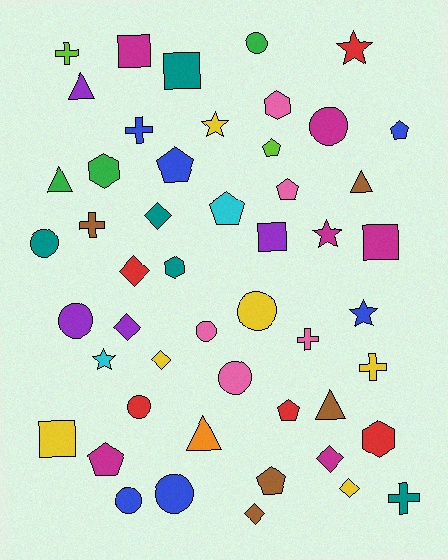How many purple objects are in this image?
There are 4 purple objects.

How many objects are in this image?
There are 50 objects.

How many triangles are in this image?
There are 5 triangles.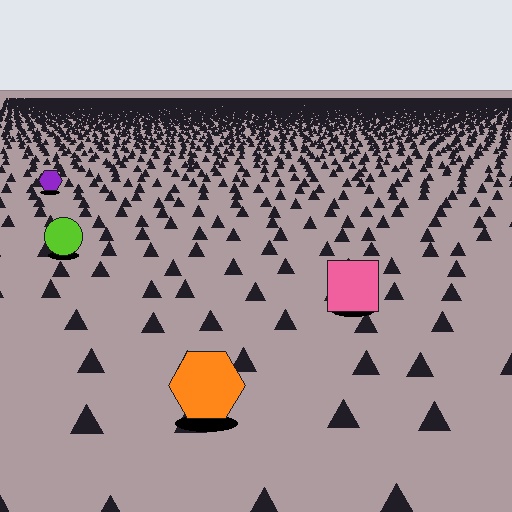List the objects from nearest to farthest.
From nearest to farthest: the orange hexagon, the pink square, the lime circle, the purple hexagon.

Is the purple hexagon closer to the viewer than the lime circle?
No. The lime circle is closer — you can tell from the texture gradient: the ground texture is coarser near it.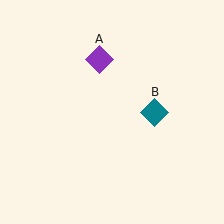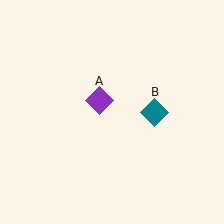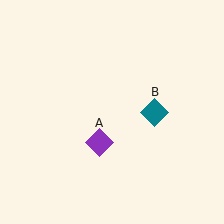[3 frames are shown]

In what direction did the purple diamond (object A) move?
The purple diamond (object A) moved down.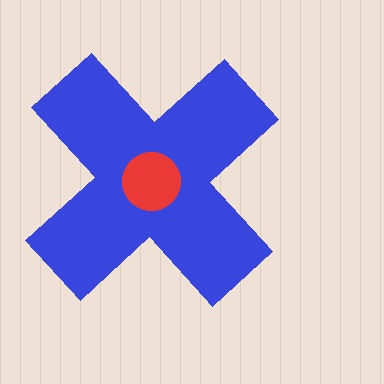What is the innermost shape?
The red circle.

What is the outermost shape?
The blue cross.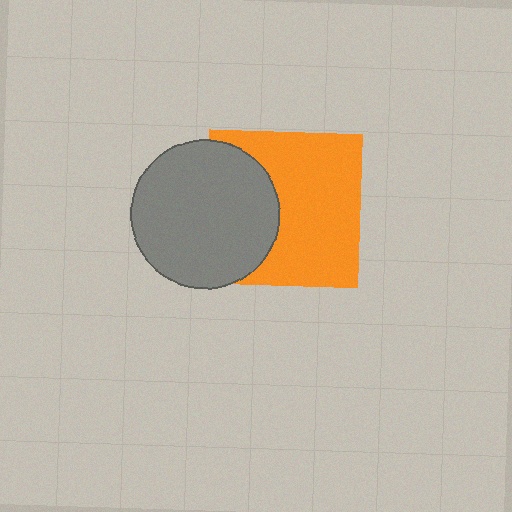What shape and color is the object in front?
The object in front is a gray circle.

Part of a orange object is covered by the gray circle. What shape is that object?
It is a square.